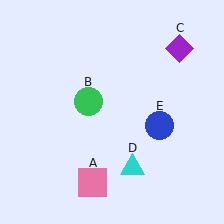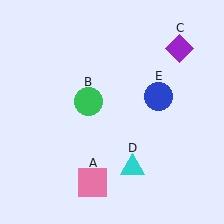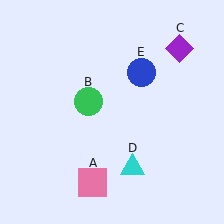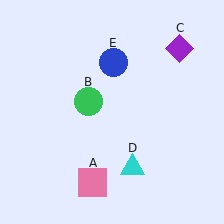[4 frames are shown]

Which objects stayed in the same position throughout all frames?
Pink square (object A) and green circle (object B) and purple diamond (object C) and cyan triangle (object D) remained stationary.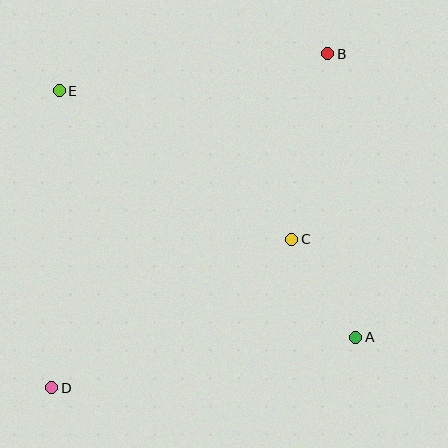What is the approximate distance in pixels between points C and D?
The distance between C and D is approximately 282 pixels.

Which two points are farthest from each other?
Points B and D are farthest from each other.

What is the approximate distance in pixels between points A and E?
The distance between A and E is approximately 385 pixels.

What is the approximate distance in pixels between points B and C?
The distance between B and C is approximately 189 pixels.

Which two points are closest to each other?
Points A and C are closest to each other.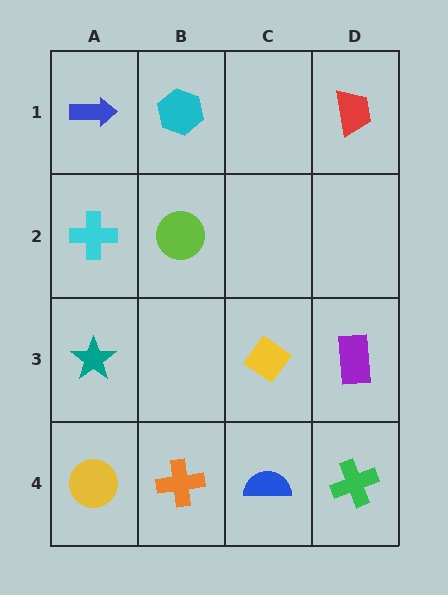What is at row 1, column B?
A cyan hexagon.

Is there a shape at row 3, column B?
No, that cell is empty.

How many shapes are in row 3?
3 shapes.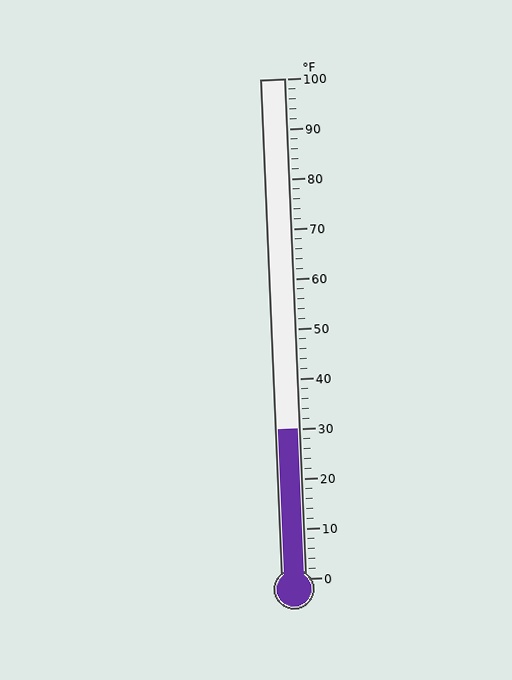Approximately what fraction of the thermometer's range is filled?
The thermometer is filled to approximately 30% of its range.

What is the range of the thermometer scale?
The thermometer scale ranges from 0°F to 100°F.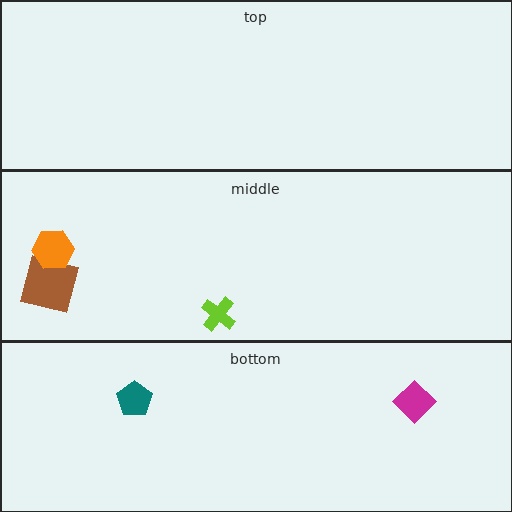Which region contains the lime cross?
The middle region.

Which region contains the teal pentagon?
The bottom region.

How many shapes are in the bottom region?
2.